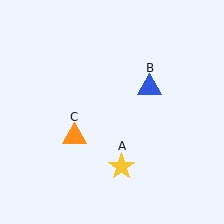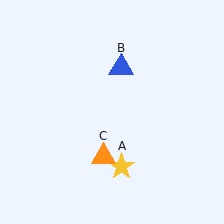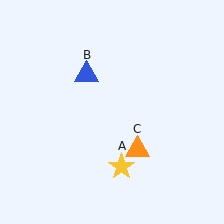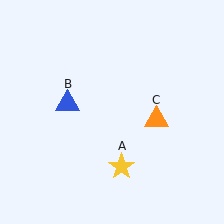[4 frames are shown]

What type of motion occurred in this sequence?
The blue triangle (object B), orange triangle (object C) rotated counterclockwise around the center of the scene.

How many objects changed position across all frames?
2 objects changed position: blue triangle (object B), orange triangle (object C).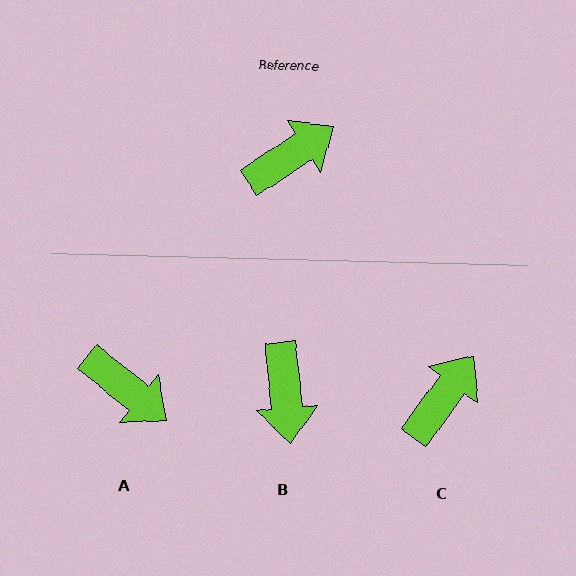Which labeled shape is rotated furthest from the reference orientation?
B, about 118 degrees away.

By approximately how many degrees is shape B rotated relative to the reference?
Approximately 118 degrees clockwise.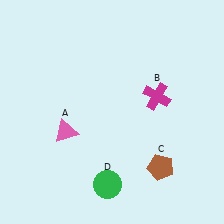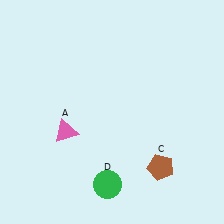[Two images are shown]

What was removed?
The magenta cross (B) was removed in Image 2.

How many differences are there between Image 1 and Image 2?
There is 1 difference between the two images.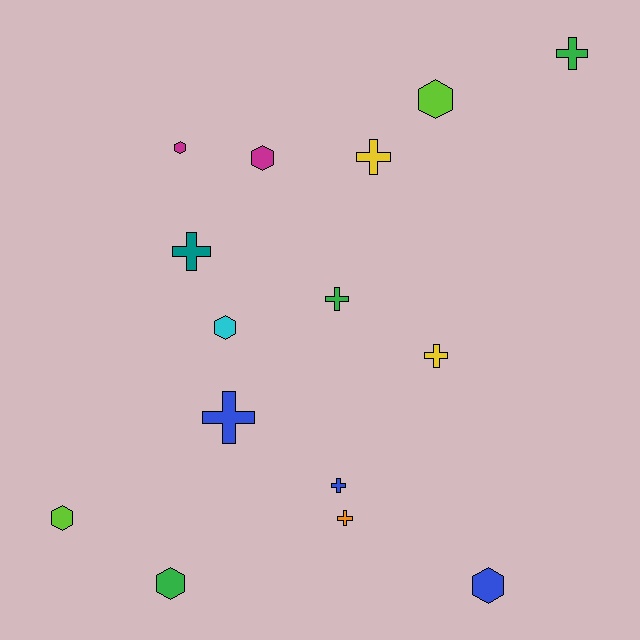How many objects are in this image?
There are 15 objects.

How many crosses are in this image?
There are 8 crosses.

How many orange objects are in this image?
There is 1 orange object.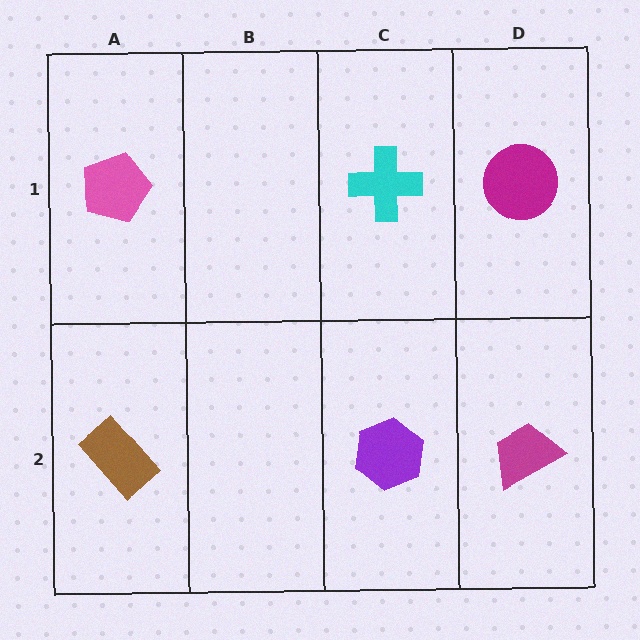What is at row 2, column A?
A brown rectangle.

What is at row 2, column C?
A purple hexagon.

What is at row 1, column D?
A magenta circle.